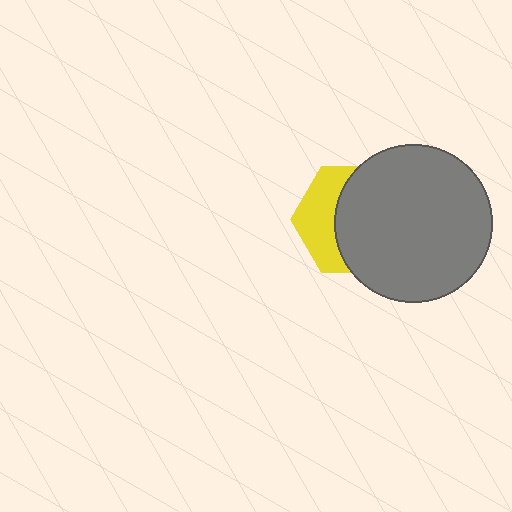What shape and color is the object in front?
The object in front is a gray circle.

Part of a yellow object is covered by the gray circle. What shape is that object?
It is a hexagon.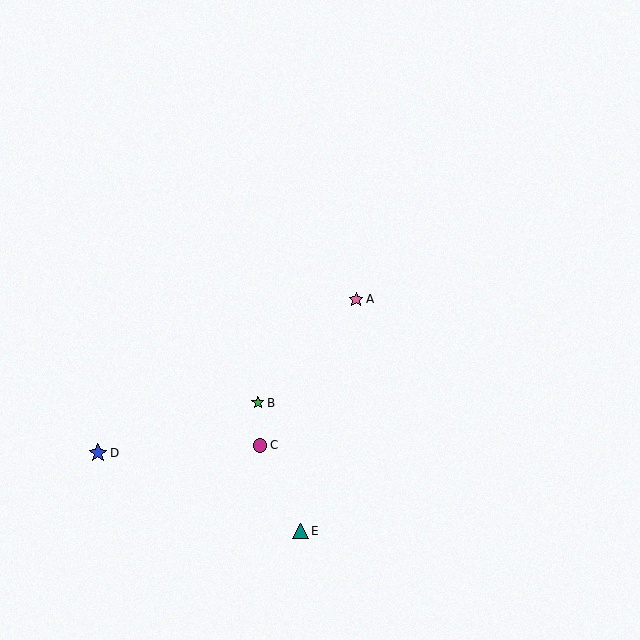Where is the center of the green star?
The center of the green star is at (258, 403).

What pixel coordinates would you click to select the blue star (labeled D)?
Click at (98, 453) to select the blue star D.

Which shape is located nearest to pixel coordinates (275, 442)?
The magenta circle (labeled C) at (260, 445) is nearest to that location.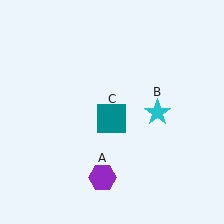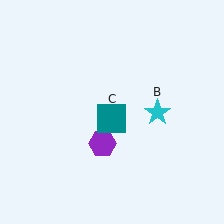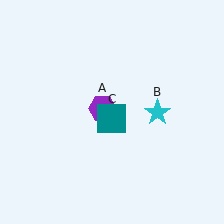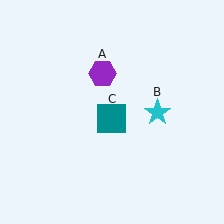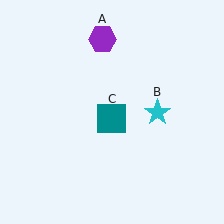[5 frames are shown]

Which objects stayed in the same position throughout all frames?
Cyan star (object B) and teal square (object C) remained stationary.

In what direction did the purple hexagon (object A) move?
The purple hexagon (object A) moved up.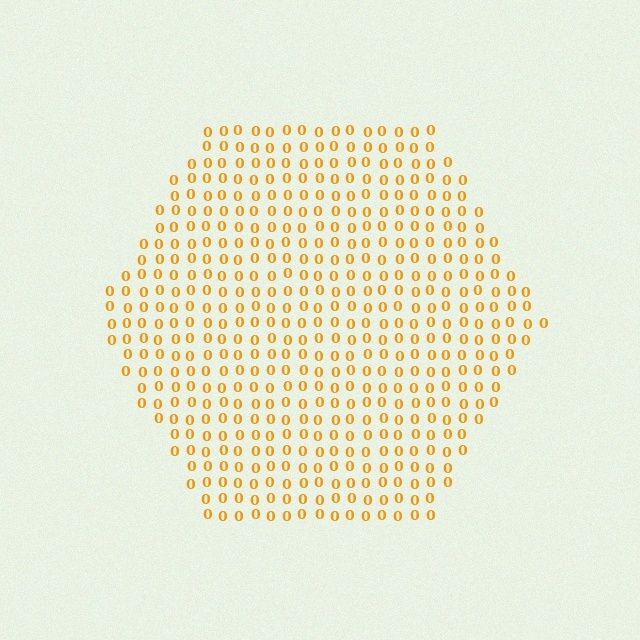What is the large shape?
The large shape is a hexagon.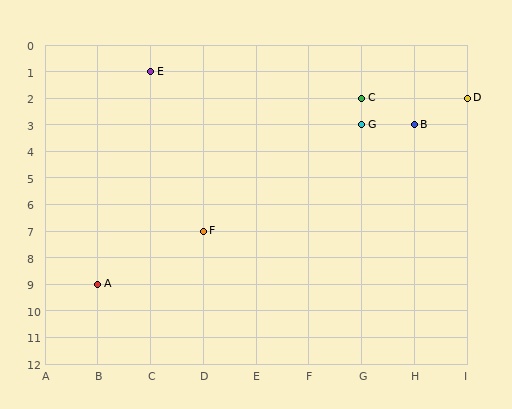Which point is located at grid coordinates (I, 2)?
Point D is at (I, 2).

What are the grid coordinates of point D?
Point D is at grid coordinates (I, 2).